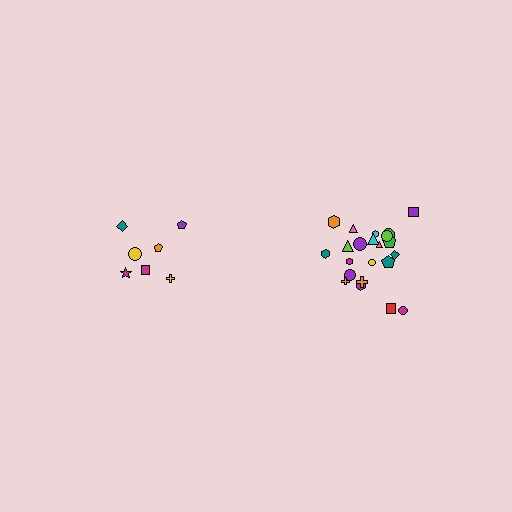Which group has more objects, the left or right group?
The right group.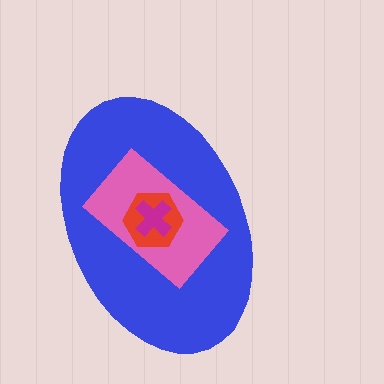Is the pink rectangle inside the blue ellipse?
Yes.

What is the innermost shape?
The magenta cross.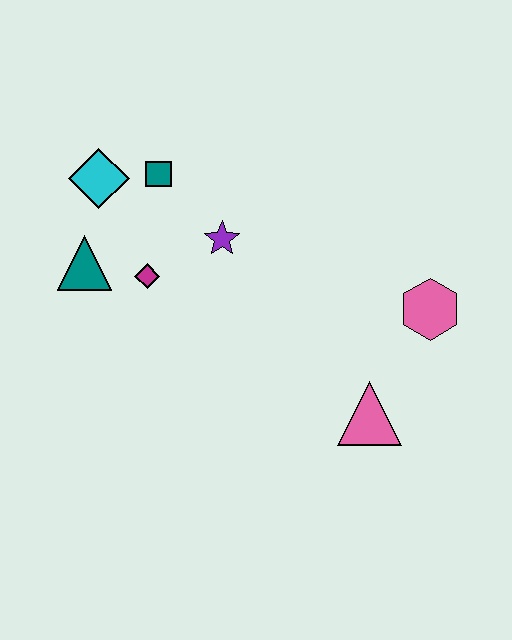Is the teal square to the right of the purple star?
No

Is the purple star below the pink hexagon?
No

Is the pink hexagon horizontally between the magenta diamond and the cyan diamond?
No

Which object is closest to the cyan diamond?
The teal square is closest to the cyan diamond.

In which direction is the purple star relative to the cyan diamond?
The purple star is to the right of the cyan diamond.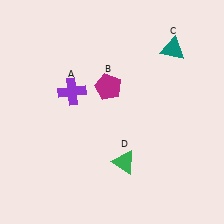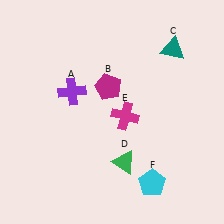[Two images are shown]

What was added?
A magenta cross (E), a cyan pentagon (F) were added in Image 2.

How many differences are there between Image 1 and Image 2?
There are 2 differences between the two images.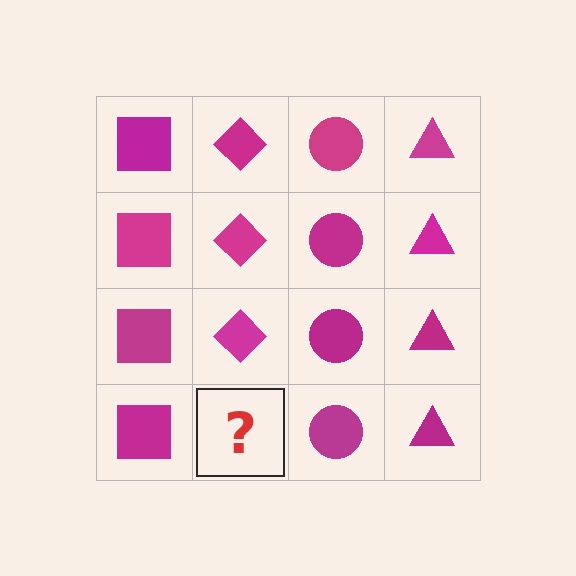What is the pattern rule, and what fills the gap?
The rule is that each column has a consistent shape. The gap should be filled with a magenta diamond.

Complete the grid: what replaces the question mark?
The question mark should be replaced with a magenta diamond.